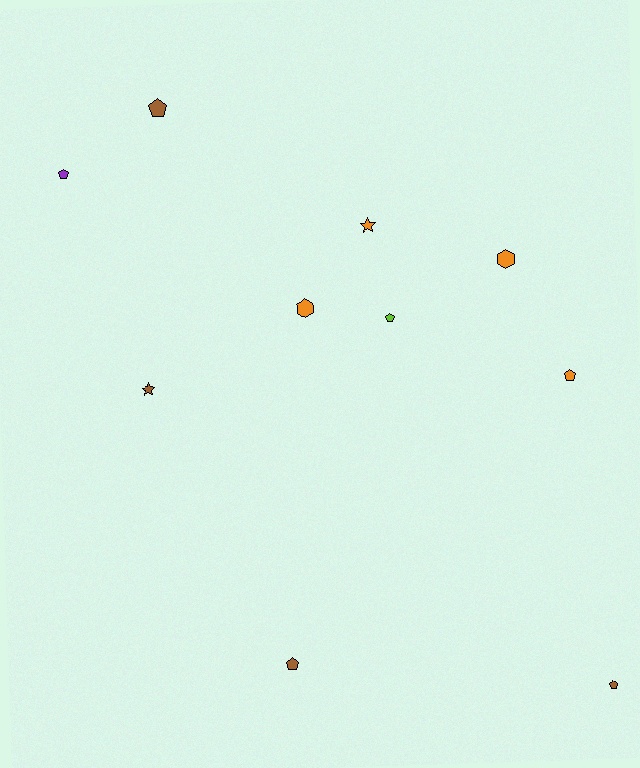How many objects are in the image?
There are 10 objects.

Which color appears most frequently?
Brown, with 4 objects.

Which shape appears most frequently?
Pentagon, with 6 objects.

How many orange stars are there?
There is 1 orange star.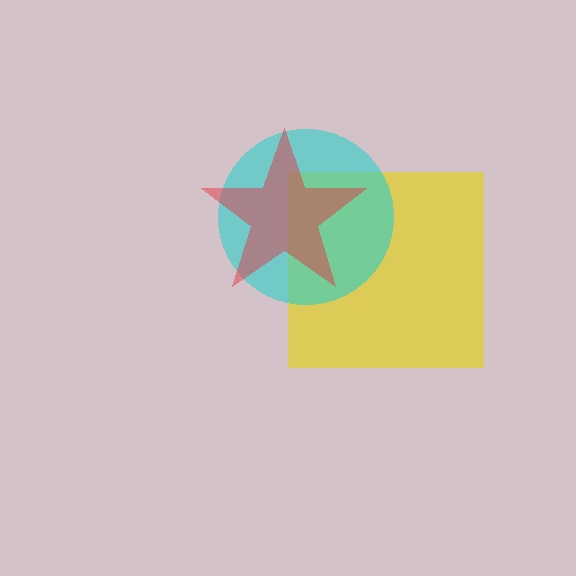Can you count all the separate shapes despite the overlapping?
Yes, there are 3 separate shapes.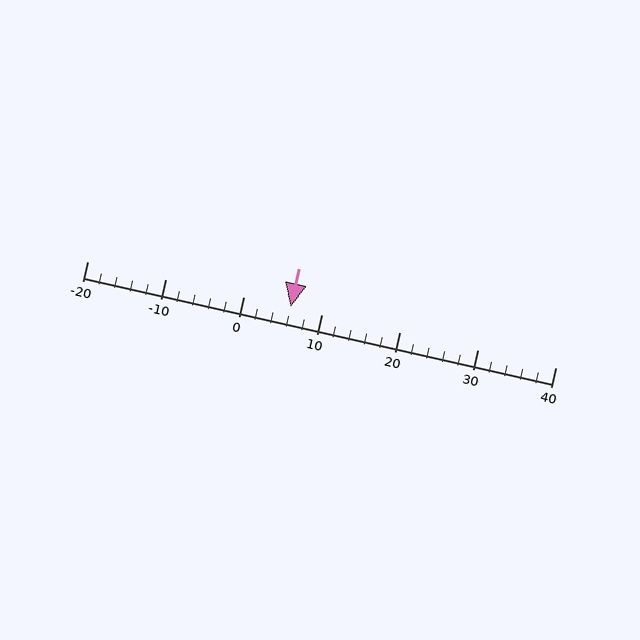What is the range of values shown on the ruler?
The ruler shows values from -20 to 40.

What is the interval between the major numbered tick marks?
The major tick marks are spaced 10 units apart.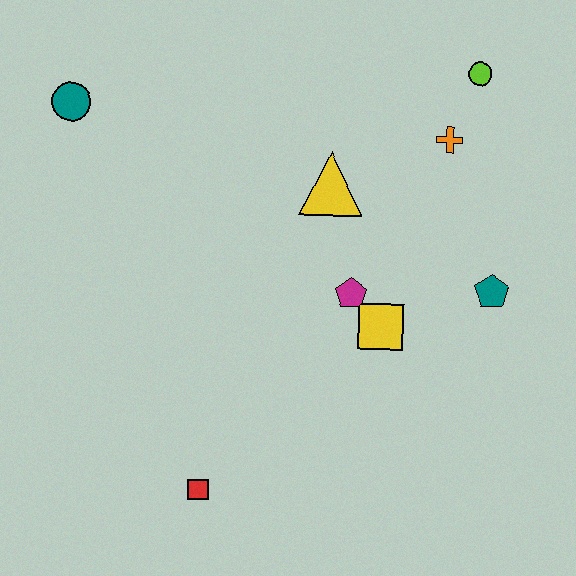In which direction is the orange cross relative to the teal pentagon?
The orange cross is above the teal pentagon.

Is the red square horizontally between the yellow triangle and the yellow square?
No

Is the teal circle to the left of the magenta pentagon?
Yes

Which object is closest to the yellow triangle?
The magenta pentagon is closest to the yellow triangle.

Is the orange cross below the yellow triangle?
No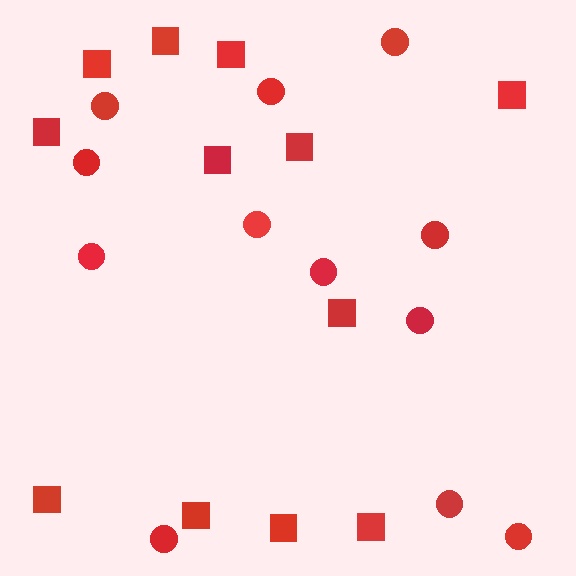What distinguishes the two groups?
There are 2 groups: one group of circles (12) and one group of squares (12).